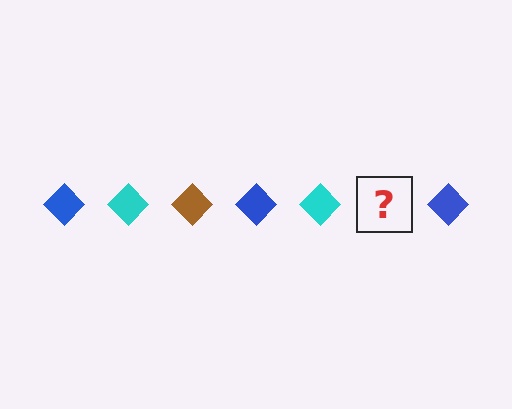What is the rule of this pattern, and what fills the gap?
The rule is that the pattern cycles through blue, cyan, brown diamonds. The gap should be filled with a brown diamond.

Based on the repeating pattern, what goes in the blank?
The blank should be a brown diamond.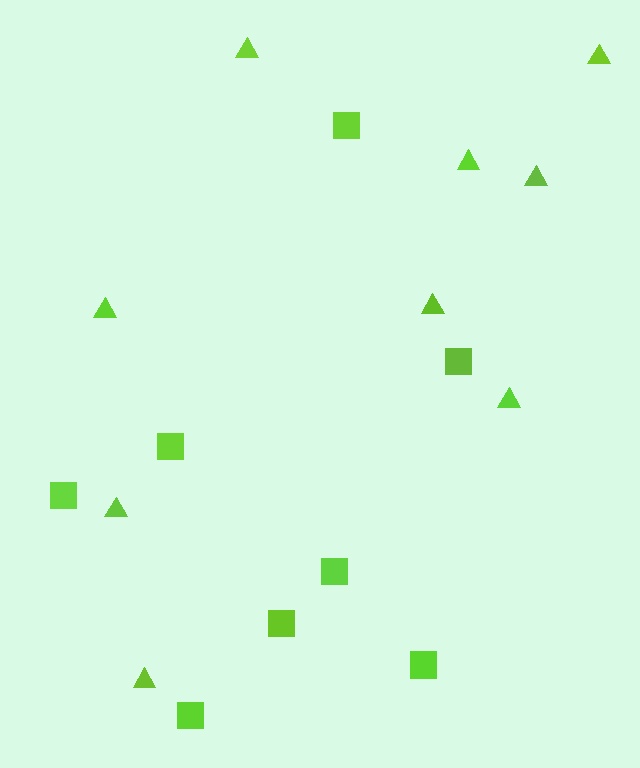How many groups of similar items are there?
There are 2 groups: one group of triangles (9) and one group of squares (8).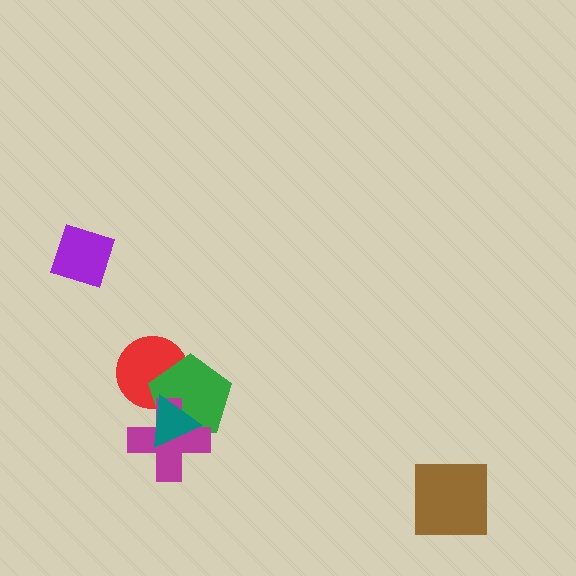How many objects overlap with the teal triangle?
3 objects overlap with the teal triangle.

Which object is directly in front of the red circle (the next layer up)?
The green pentagon is directly in front of the red circle.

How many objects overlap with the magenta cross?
2 objects overlap with the magenta cross.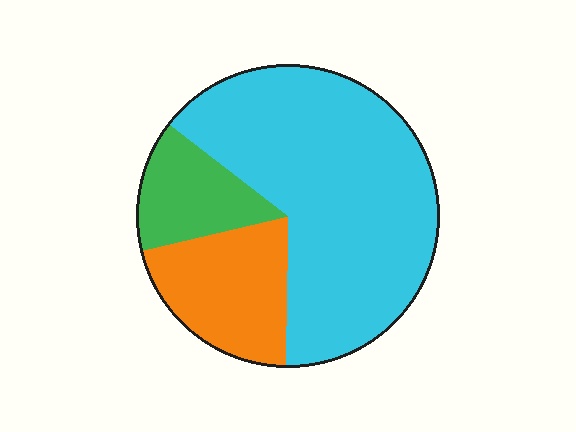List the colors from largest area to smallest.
From largest to smallest: cyan, orange, green.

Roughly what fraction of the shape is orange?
Orange covers roughly 20% of the shape.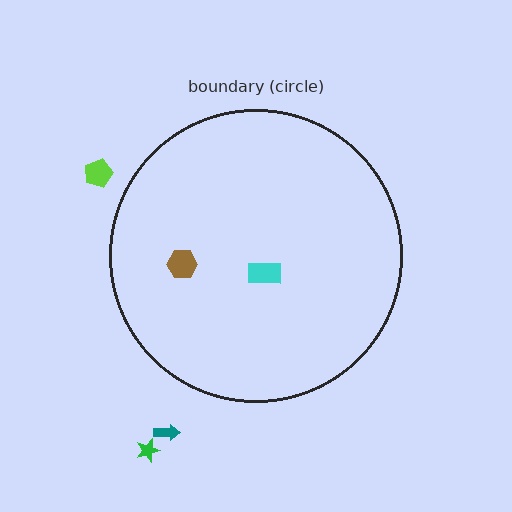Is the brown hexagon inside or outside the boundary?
Inside.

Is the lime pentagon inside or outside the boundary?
Outside.